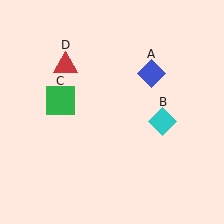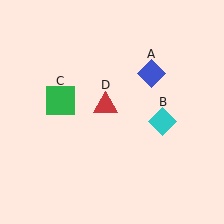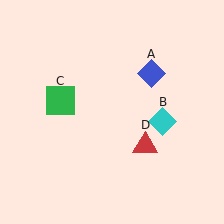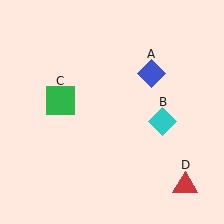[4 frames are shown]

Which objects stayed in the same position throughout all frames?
Blue diamond (object A) and cyan diamond (object B) and green square (object C) remained stationary.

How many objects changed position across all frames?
1 object changed position: red triangle (object D).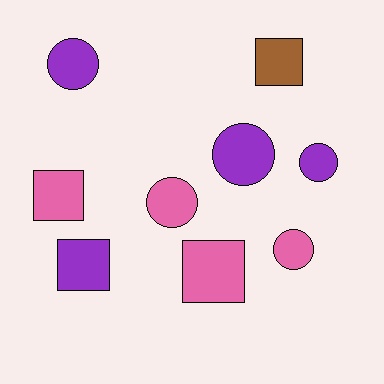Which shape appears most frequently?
Circle, with 5 objects.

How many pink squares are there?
There are 2 pink squares.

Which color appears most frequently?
Purple, with 4 objects.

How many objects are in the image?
There are 9 objects.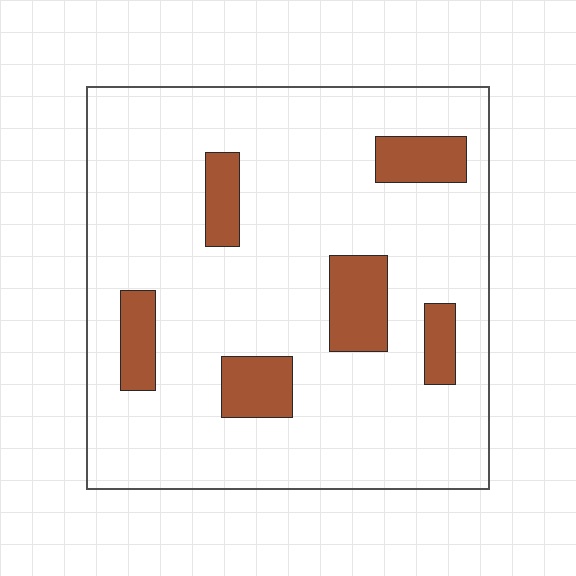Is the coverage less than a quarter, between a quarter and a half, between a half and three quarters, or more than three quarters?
Less than a quarter.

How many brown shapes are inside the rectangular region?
6.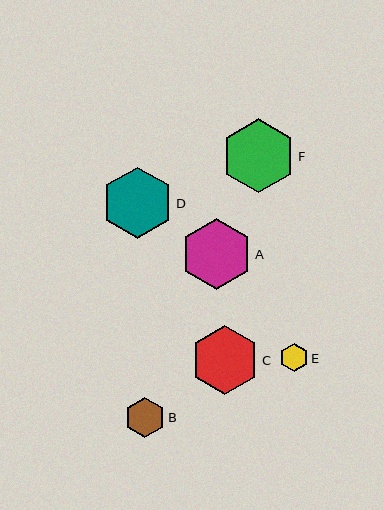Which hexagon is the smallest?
Hexagon E is the smallest with a size of approximately 28 pixels.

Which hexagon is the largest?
Hexagon F is the largest with a size of approximately 74 pixels.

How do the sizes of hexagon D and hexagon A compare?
Hexagon D and hexagon A are approximately the same size.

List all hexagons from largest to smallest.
From largest to smallest: F, D, A, C, B, E.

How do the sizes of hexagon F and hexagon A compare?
Hexagon F and hexagon A are approximately the same size.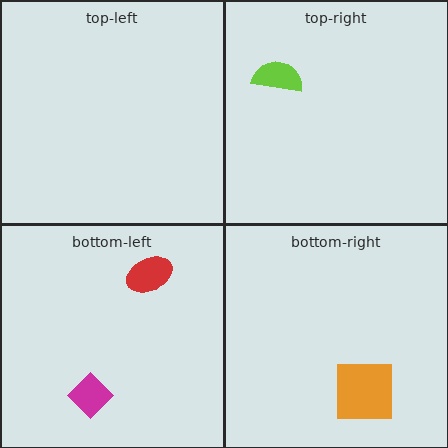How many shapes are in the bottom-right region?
1.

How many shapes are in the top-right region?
1.